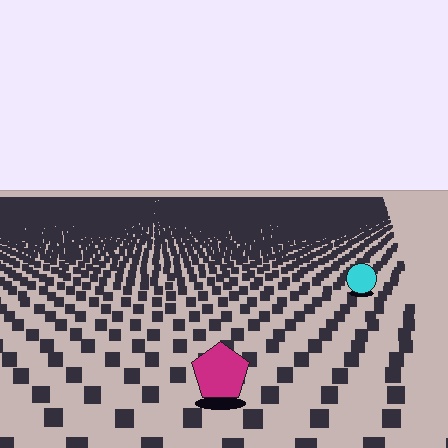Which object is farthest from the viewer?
The cyan circle is farthest from the viewer. It appears smaller and the ground texture around it is denser.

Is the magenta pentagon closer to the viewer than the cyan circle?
Yes. The magenta pentagon is closer — you can tell from the texture gradient: the ground texture is coarser near it.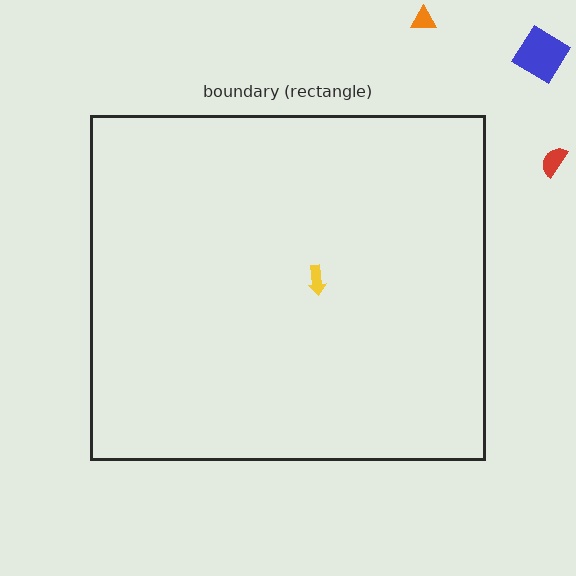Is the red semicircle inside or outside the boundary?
Outside.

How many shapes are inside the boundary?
1 inside, 3 outside.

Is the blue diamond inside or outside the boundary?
Outside.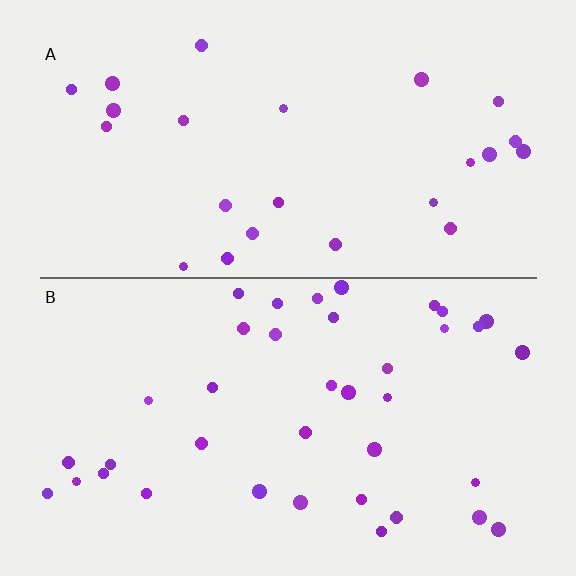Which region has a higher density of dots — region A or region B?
B (the bottom).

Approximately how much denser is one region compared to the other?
Approximately 1.6× — region B over region A.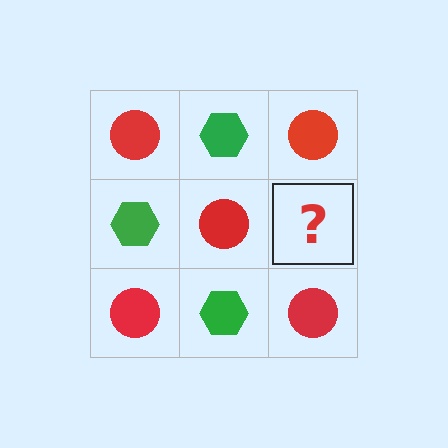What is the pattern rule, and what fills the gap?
The rule is that it alternates red circle and green hexagon in a checkerboard pattern. The gap should be filled with a green hexagon.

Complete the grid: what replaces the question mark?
The question mark should be replaced with a green hexagon.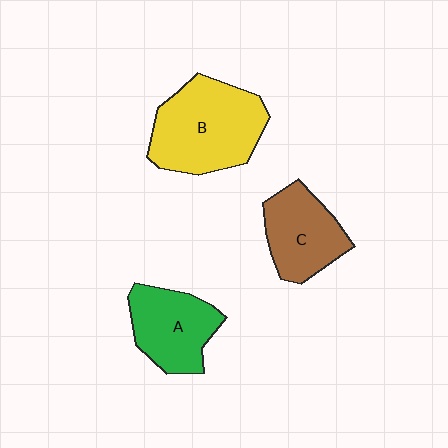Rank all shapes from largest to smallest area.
From largest to smallest: B (yellow), A (green), C (brown).